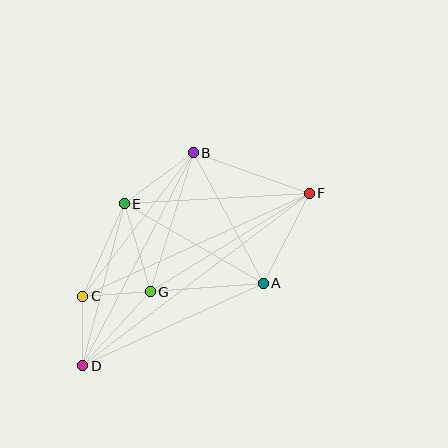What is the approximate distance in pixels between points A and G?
The distance between A and G is approximately 113 pixels.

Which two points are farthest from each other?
Points D and F are farthest from each other.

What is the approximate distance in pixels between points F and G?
The distance between F and G is approximately 187 pixels.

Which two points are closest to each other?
Points C and G are closest to each other.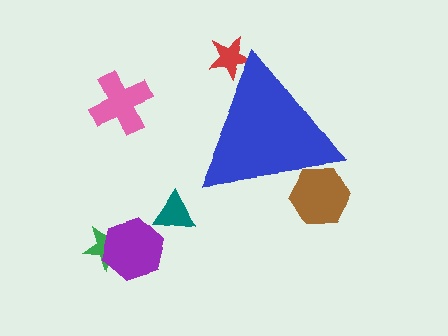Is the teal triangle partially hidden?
No, the teal triangle is fully visible.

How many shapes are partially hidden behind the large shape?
2 shapes are partially hidden.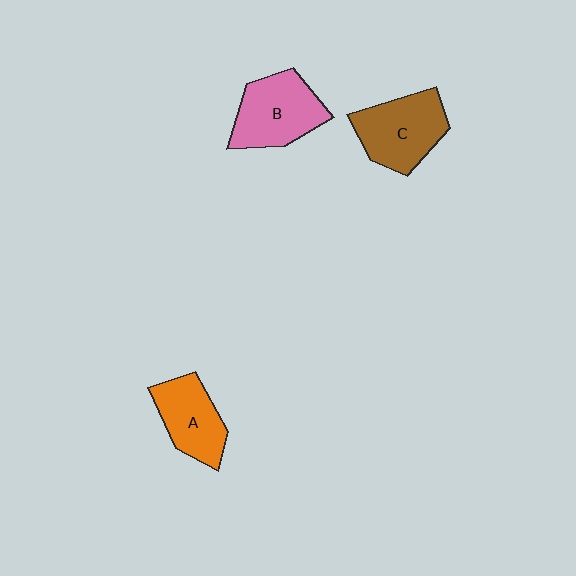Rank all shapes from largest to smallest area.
From largest to smallest: B (pink), C (brown), A (orange).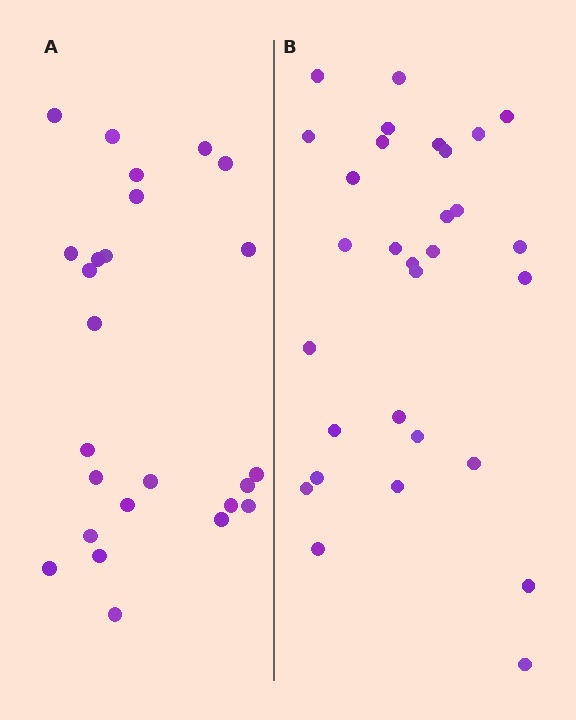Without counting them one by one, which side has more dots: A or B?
Region B (the right region) has more dots.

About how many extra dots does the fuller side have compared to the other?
Region B has about 5 more dots than region A.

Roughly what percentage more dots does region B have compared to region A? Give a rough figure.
About 20% more.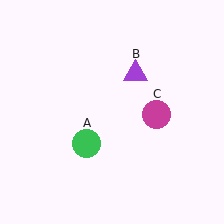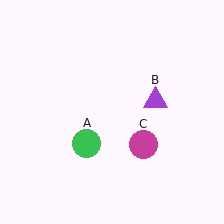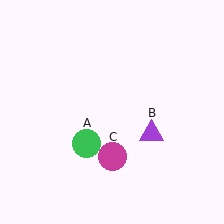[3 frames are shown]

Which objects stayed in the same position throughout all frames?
Green circle (object A) remained stationary.